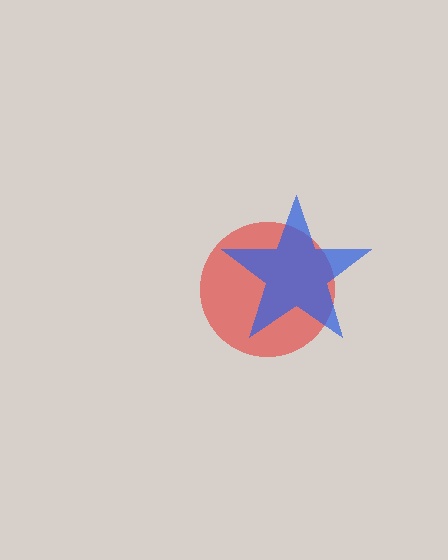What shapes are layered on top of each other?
The layered shapes are: a red circle, a blue star.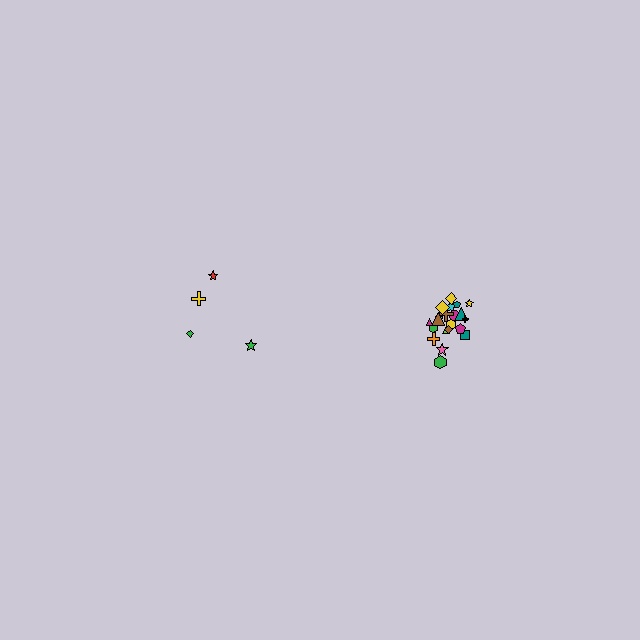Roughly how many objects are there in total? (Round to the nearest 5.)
Roughly 25 objects in total.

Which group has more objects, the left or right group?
The right group.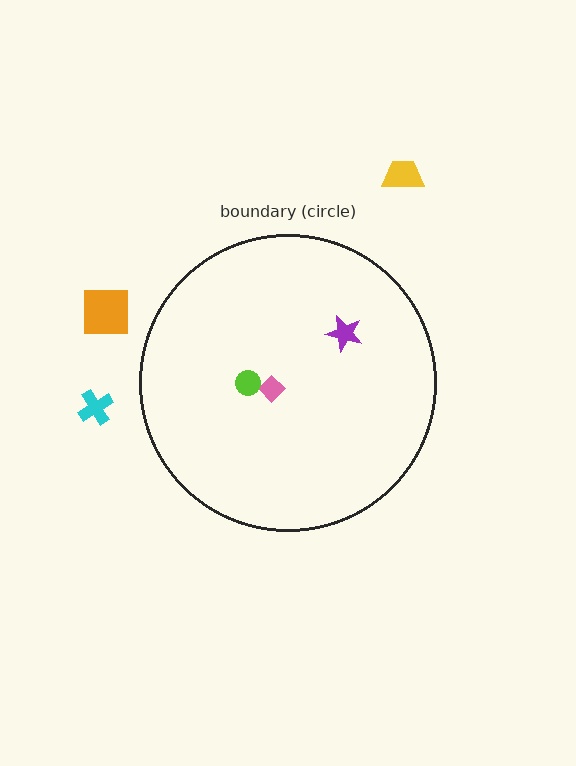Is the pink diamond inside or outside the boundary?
Inside.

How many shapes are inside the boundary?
3 inside, 3 outside.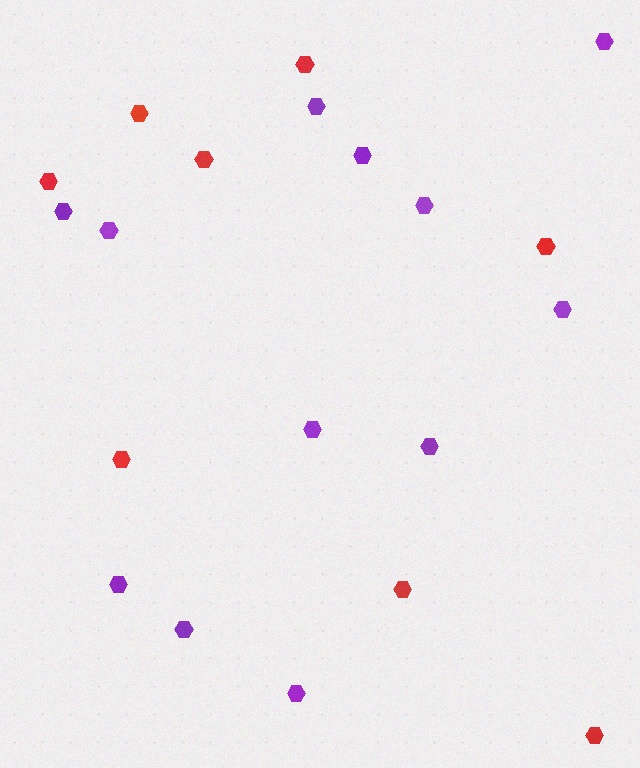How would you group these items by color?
There are 2 groups: one group of red hexagons (8) and one group of purple hexagons (12).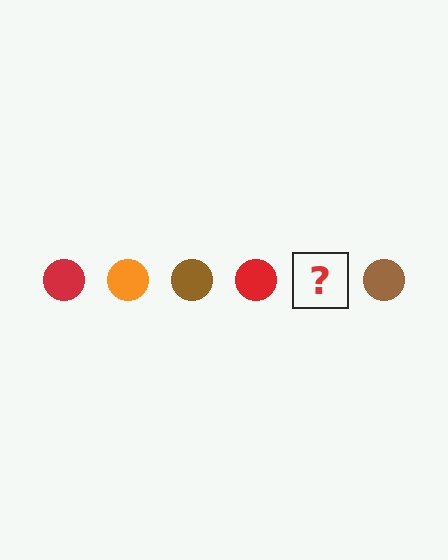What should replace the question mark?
The question mark should be replaced with an orange circle.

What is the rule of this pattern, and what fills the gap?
The rule is that the pattern cycles through red, orange, brown circles. The gap should be filled with an orange circle.